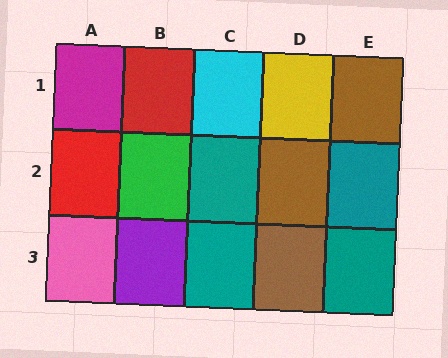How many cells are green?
1 cell is green.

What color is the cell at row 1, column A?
Magenta.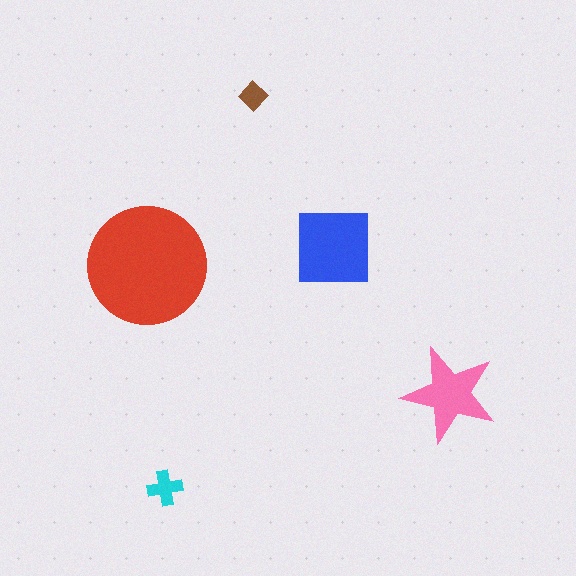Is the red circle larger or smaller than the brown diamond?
Larger.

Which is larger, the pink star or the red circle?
The red circle.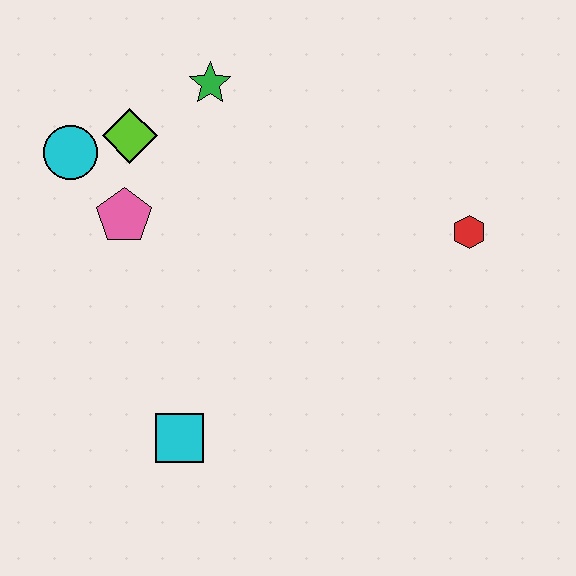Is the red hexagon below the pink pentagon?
Yes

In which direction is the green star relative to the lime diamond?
The green star is to the right of the lime diamond.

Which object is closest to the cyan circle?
The lime diamond is closest to the cyan circle.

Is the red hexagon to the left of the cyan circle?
No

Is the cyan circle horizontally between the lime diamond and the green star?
No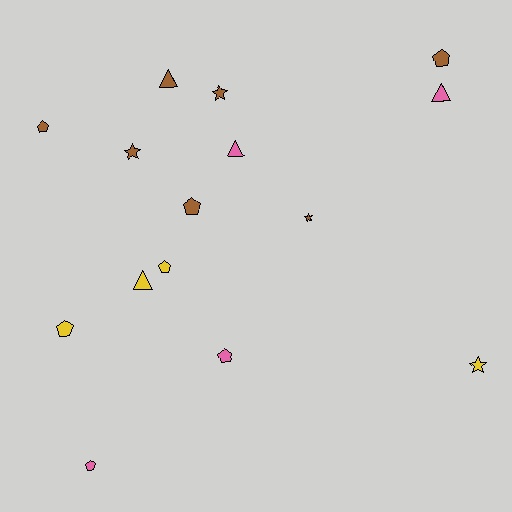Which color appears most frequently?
Brown, with 7 objects.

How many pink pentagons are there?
There are 2 pink pentagons.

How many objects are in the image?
There are 15 objects.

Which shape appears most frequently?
Pentagon, with 7 objects.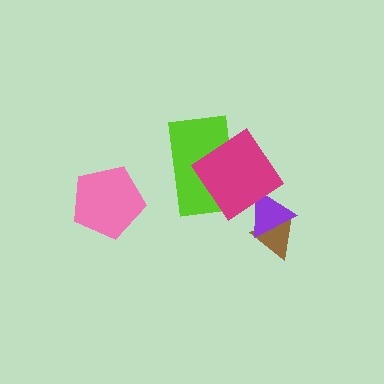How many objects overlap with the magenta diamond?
2 objects overlap with the magenta diamond.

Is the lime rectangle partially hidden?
Yes, it is partially covered by another shape.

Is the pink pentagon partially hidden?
No, no other shape covers it.